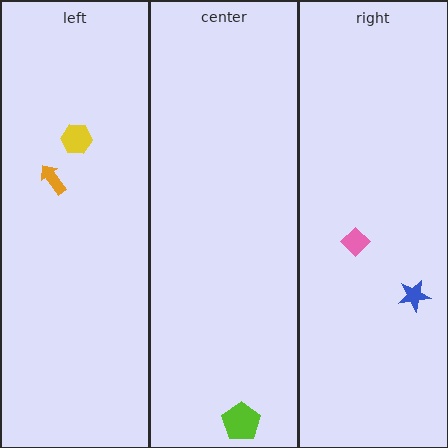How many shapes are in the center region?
1.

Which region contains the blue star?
The right region.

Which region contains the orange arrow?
The left region.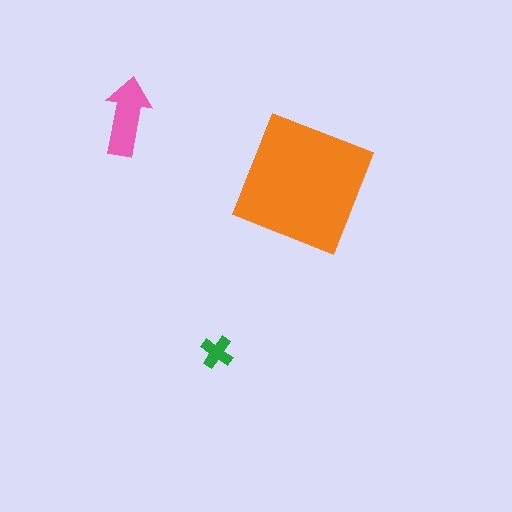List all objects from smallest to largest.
The green cross, the pink arrow, the orange square.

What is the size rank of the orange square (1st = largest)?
1st.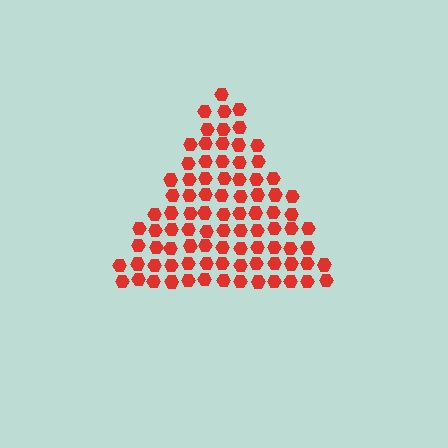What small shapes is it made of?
It is made of small hexagons.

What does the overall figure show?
The overall figure shows a triangle.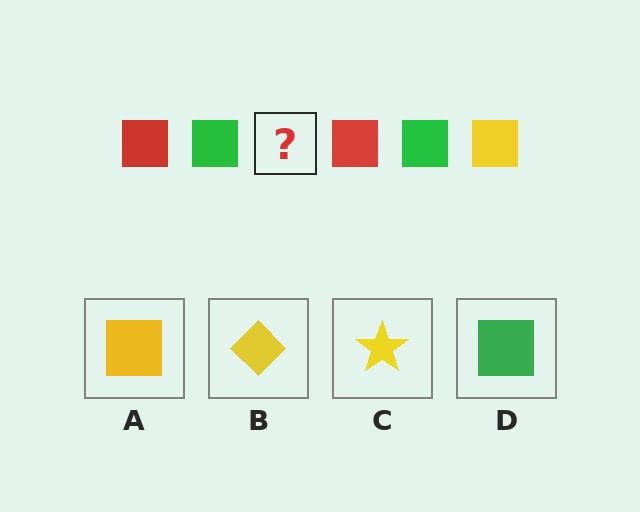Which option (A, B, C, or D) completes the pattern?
A.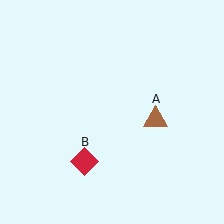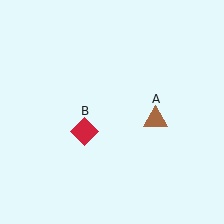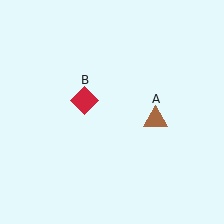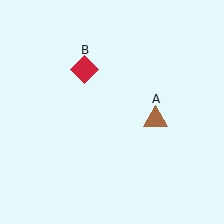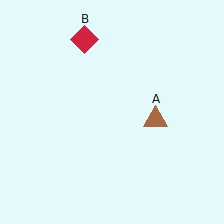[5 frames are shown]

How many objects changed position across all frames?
1 object changed position: red diamond (object B).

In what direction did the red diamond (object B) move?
The red diamond (object B) moved up.